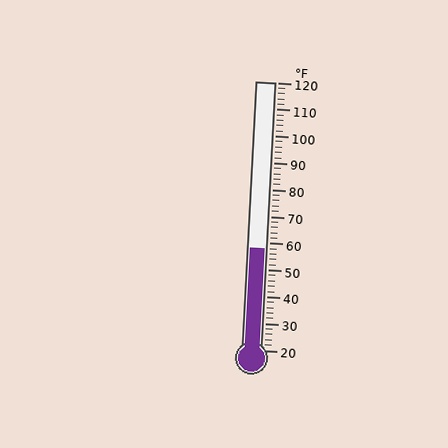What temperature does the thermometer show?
The thermometer shows approximately 58°F.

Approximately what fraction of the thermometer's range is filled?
The thermometer is filled to approximately 40% of its range.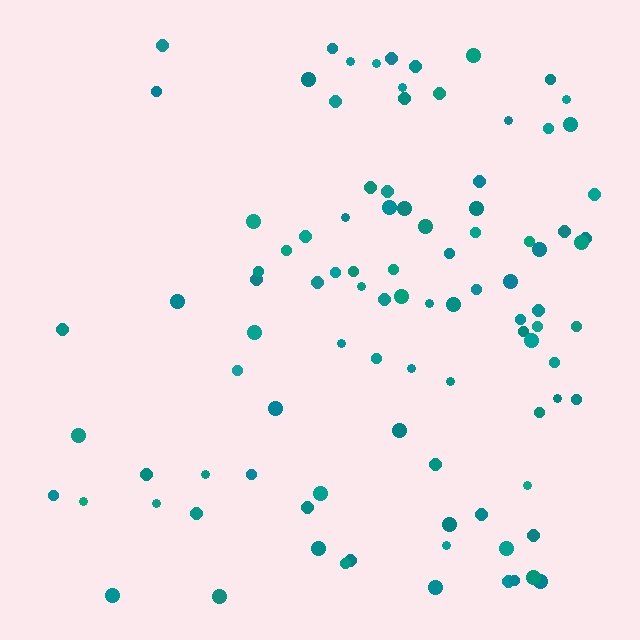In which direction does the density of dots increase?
From left to right, with the right side densest.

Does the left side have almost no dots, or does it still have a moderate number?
Still a moderate number, just noticeably fewer than the right.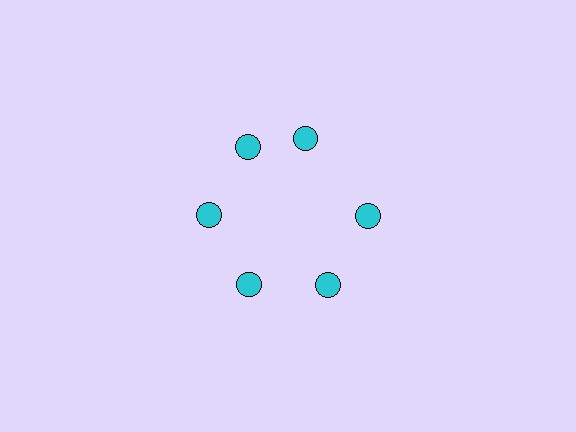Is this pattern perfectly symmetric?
No. The 6 cyan circles are arranged in a ring, but one element near the 1 o'clock position is rotated out of alignment along the ring, breaking the 6-fold rotational symmetry.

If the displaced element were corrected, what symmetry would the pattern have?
It would have 6-fold rotational symmetry — the pattern would map onto itself every 60 degrees.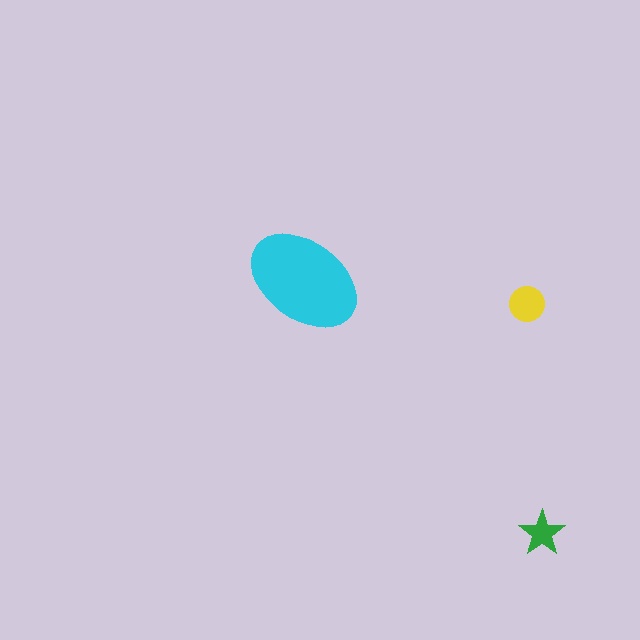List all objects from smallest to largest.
The green star, the yellow circle, the cyan ellipse.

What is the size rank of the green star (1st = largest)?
3rd.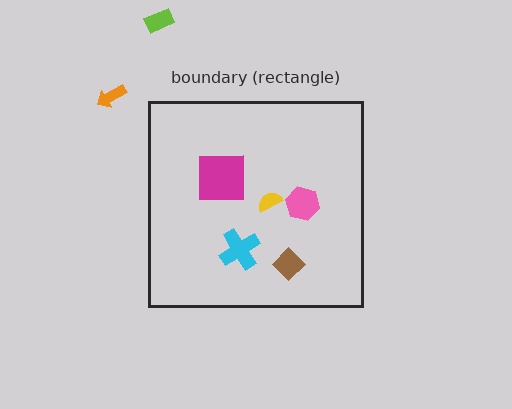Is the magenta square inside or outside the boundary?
Inside.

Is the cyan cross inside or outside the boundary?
Inside.